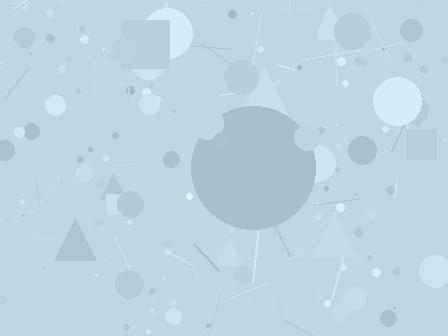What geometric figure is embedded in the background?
A circle is embedded in the background.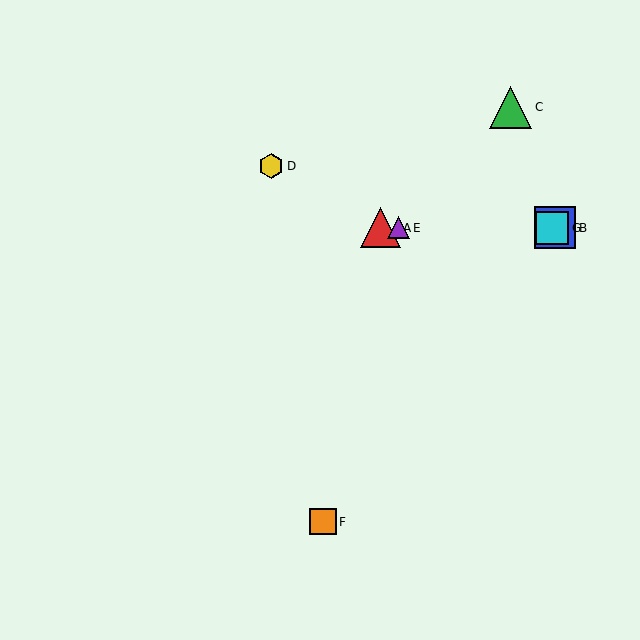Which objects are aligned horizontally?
Objects A, B, E, G are aligned horizontally.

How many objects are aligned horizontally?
4 objects (A, B, E, G) are aligned horizontally.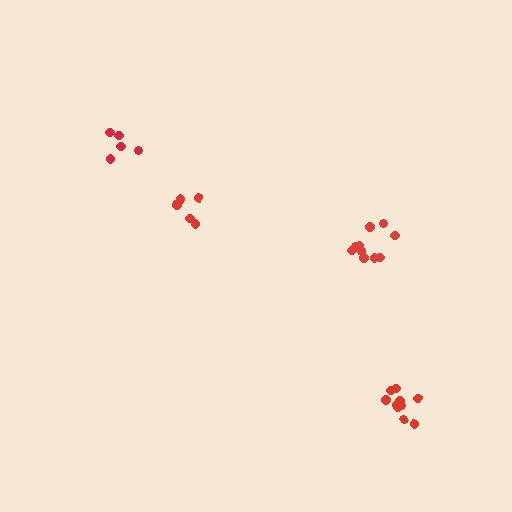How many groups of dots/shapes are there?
There are 4 groups.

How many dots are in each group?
Group 1: 5 dots, Group 2: 11 dots, Group 3: 5 dots, Group 4: 11 dots (32 total).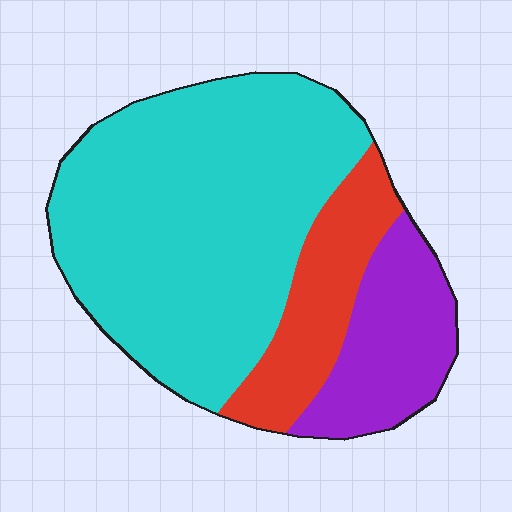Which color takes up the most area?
Cyan, at roughly 65%.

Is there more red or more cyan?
Cyan.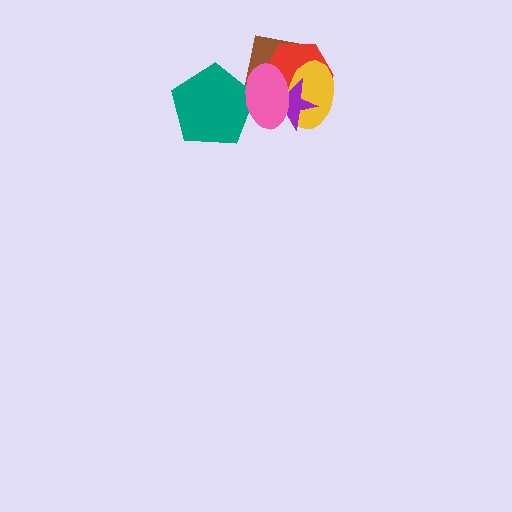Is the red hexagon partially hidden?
Yes, it is partially covered by another shape.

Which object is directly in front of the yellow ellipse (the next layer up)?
The purple star is directly in front of the yellow ellipse.